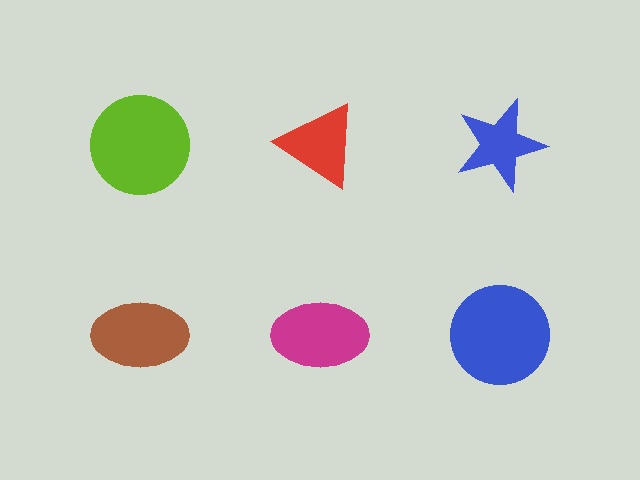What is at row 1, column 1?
A lime circle.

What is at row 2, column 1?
A brown ellipse.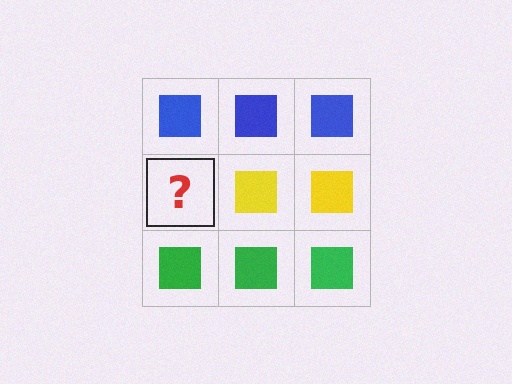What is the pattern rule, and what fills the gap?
The rule is that each row has a consistent color. The gap should be filled with a yellow square.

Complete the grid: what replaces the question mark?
The question mark should be replaced with a yellow square.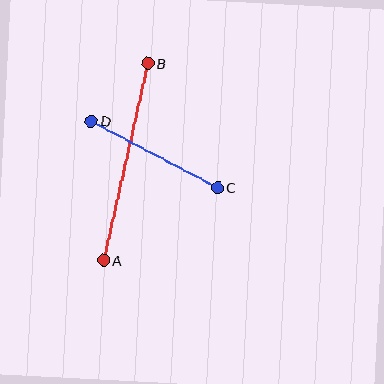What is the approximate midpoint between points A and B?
The midpoint is at approximately (126, 162) pixels.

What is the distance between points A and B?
The distance is approximately 202 pixels.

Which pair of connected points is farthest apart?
Points A and B are farthest apart.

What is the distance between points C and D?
The distance is approximately 142 pixels.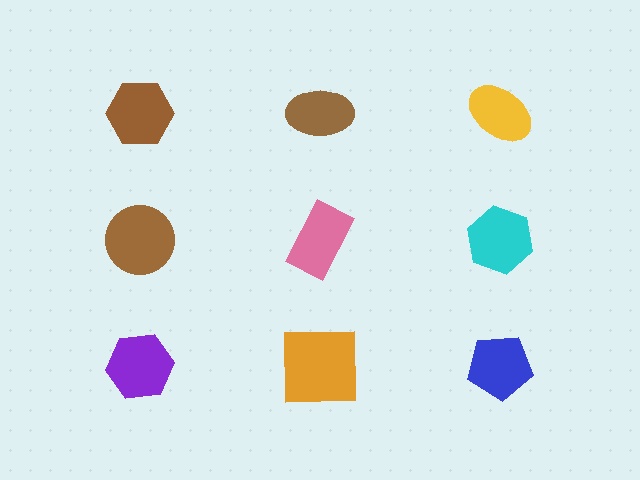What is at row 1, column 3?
A yellow ellipse.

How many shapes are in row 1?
3 shapes.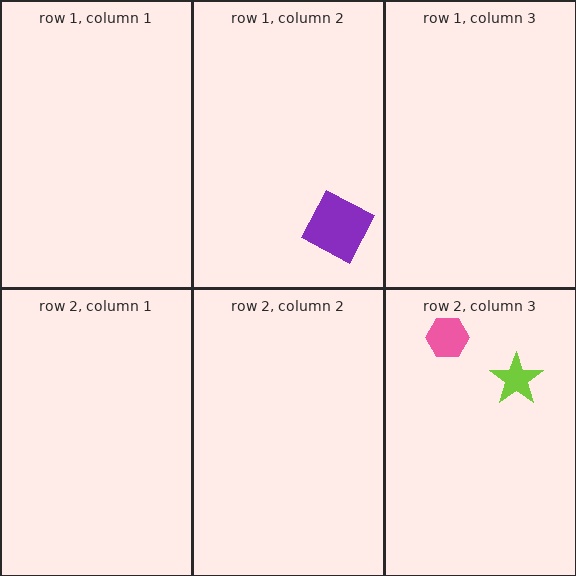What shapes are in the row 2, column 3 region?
The lime star, the pink hexagon.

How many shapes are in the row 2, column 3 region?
2.